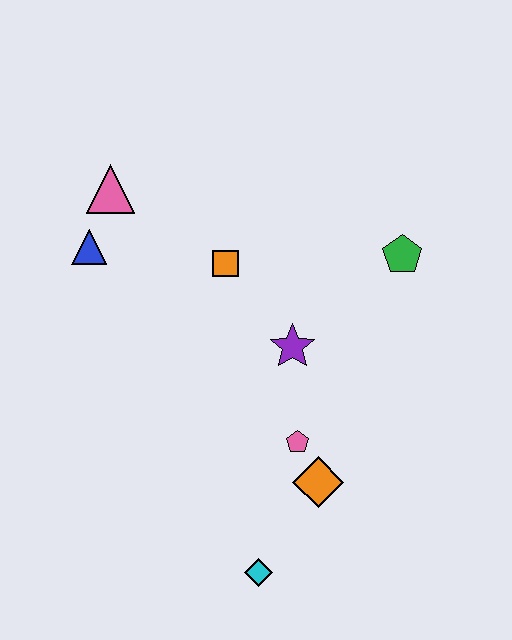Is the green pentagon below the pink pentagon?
No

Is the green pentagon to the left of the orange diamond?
No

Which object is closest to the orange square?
The purple star is closest to the orange square.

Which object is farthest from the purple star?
The pink triangle is farthest from the purple star.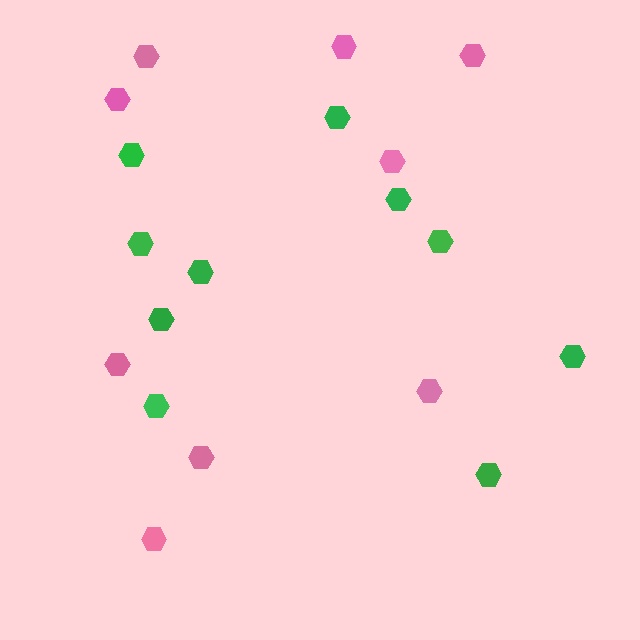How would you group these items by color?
There are 2 groups: one group of green hexagons (10) and one group of pink hexagons (9).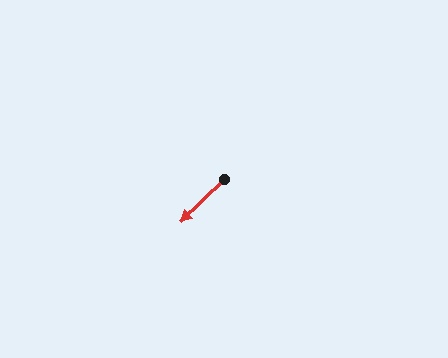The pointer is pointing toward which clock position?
Roughly 8 o'clock.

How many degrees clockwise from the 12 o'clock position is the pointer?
Approximately 225 degrees.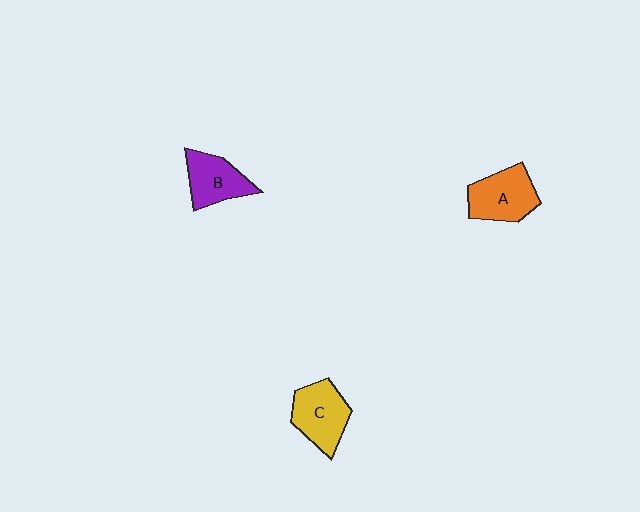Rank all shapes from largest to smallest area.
From largest to smallest: A (orange), C (yellow), B (purple).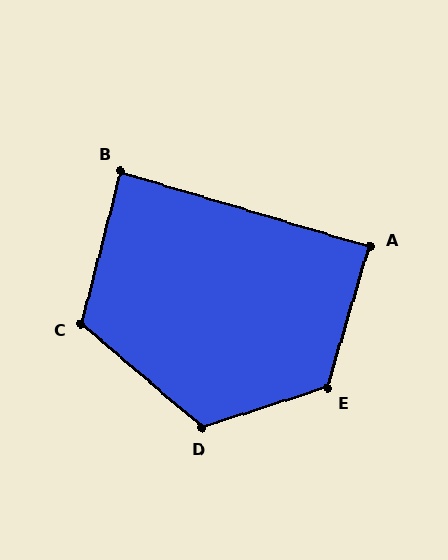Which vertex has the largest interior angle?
E, at approximately 124 degrees.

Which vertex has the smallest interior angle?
B, at approximately 88 degrees.